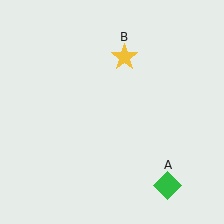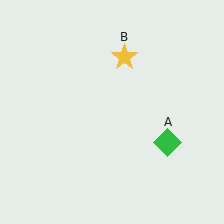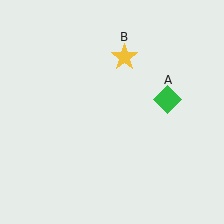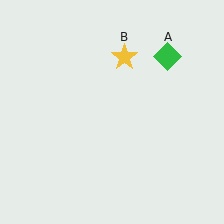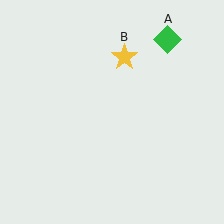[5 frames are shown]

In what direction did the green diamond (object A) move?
The green diamond (object A) moved up.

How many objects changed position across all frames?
1 object changed position: green diamond (object A).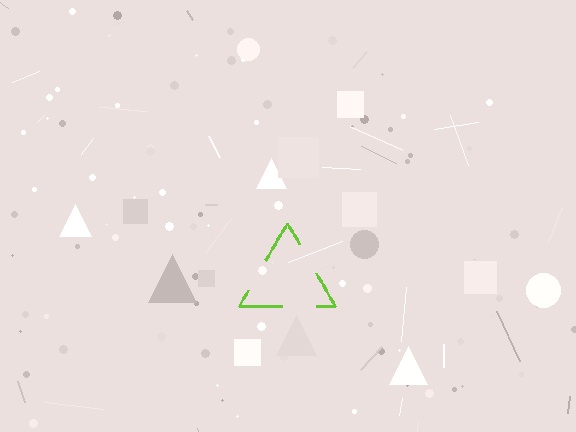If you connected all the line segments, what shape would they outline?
They would outline a triangle.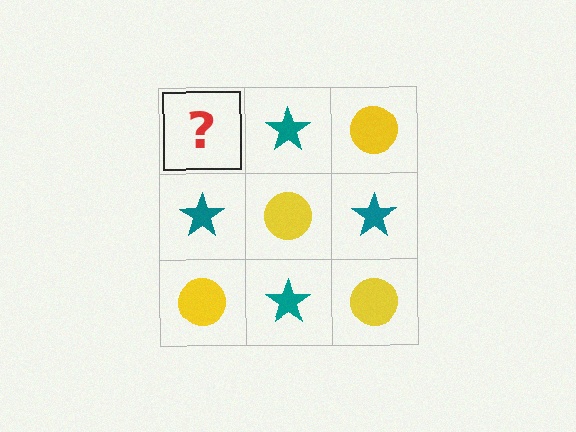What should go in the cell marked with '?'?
The missing cell should contain a yellow circle.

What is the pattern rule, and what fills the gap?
The rule is that it alternates yellow circle and teal star in a checkerboard pattern. The gap should be filled with a yellow circle.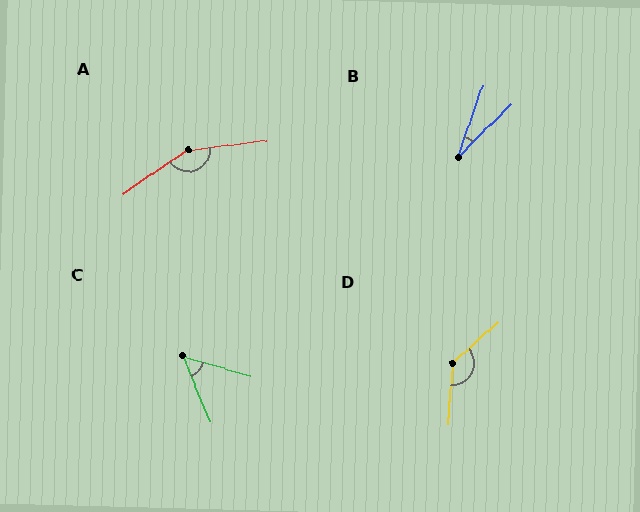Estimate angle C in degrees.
Approximately 51 degrees.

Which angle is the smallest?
B, at approximately 25 degrees.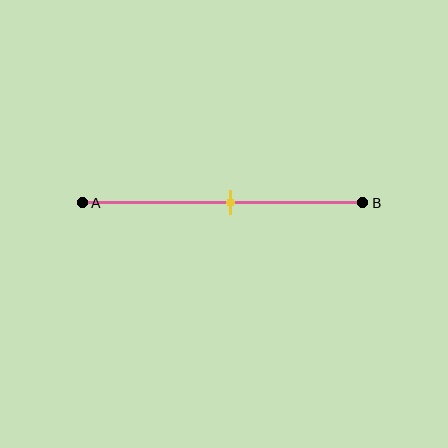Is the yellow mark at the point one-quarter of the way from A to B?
No, the mark is at about 55% from A, not at the 25% one-quarter point.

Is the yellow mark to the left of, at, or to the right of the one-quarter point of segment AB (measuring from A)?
The yellow mark is to the right of the one-quarter point of segment AB.